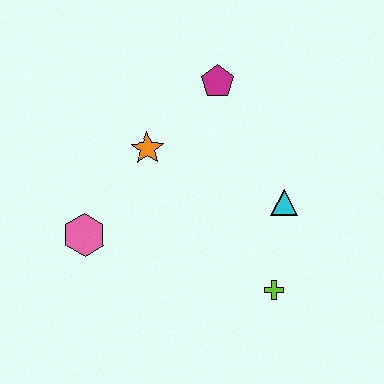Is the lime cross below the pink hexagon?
Yes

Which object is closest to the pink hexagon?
The orange star is closest to the pink hexagon.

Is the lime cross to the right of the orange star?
Yes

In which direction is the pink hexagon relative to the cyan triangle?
The pink hexagon is to the left of the cyan triangle.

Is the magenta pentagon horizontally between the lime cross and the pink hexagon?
Yes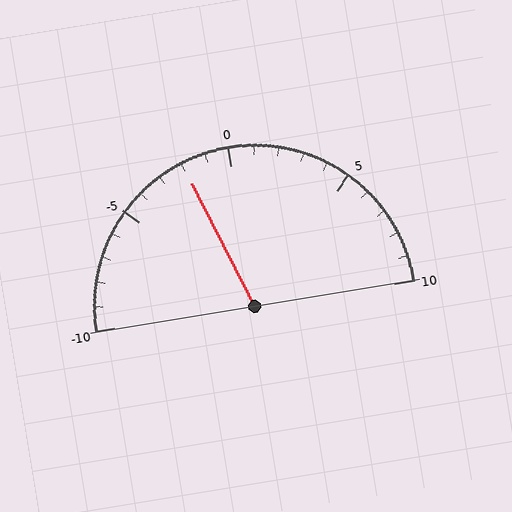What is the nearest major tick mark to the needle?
The nearest major tick mark is 0.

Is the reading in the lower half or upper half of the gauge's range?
The reading is in the lower half of the range (-10 to 10).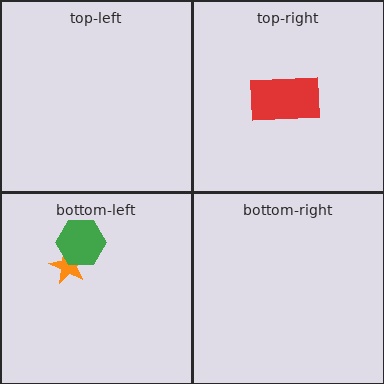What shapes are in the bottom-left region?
The orange star, the green hexagon.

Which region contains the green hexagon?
The bottom-left region.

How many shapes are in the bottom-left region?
2.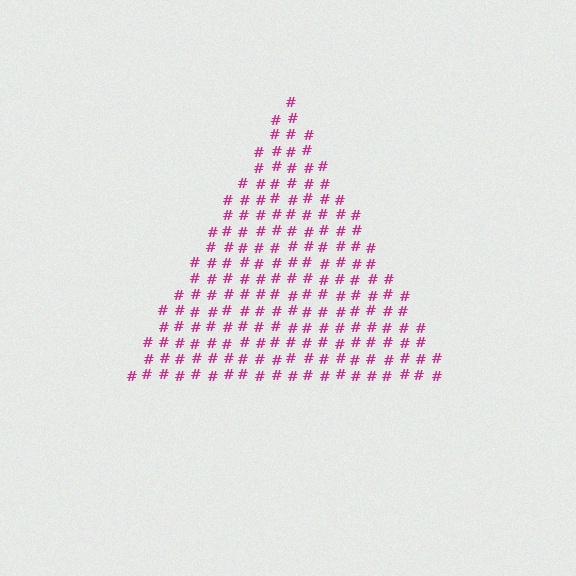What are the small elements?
The small elements are hash symbols.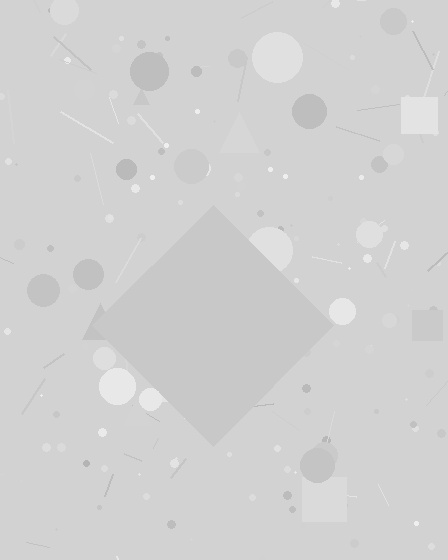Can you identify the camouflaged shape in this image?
The camouflaged shape is a diamond.